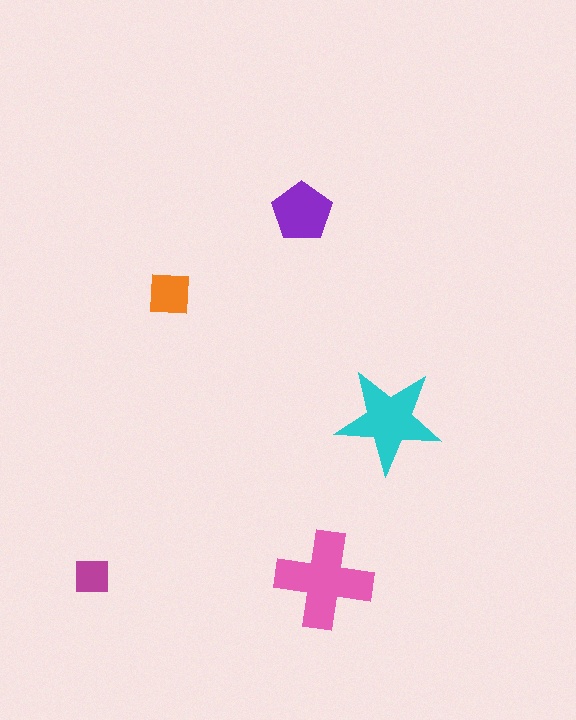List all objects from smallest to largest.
The magenta square, the orange square, the purple pentagon, the cyan star, the pink cross.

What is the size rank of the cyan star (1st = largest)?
2nd.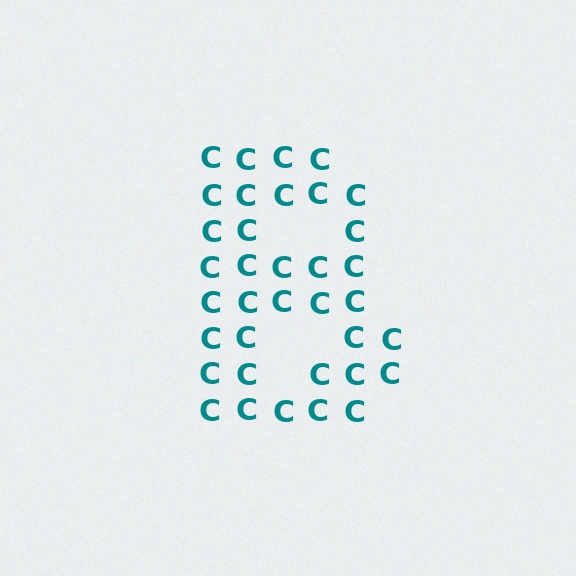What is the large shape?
The large shape is the letter B.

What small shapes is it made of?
It is made of small letter C's.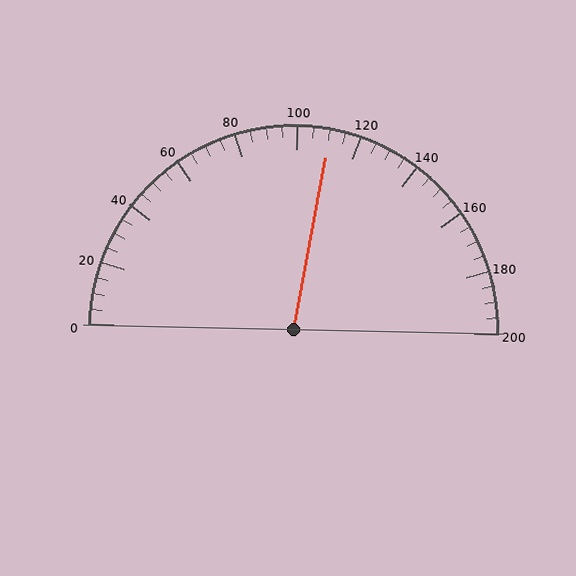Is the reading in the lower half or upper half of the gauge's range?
The reading is in the upper half of the range (0 to 200).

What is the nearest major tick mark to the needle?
The nearest major tick mark is 120.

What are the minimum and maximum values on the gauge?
The gauge ranges from 0 to 200.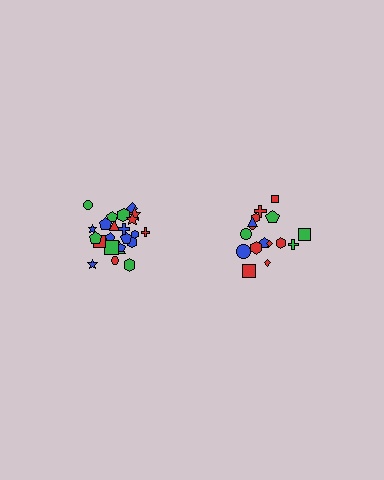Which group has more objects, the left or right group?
The left group.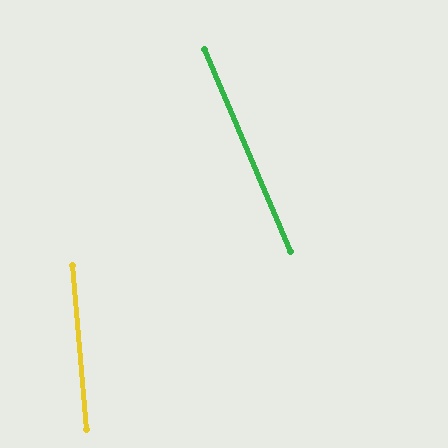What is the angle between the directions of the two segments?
Approximately 18 degrees.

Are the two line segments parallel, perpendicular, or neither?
Neither parallel nor perpendicular — they differ by about 18°.